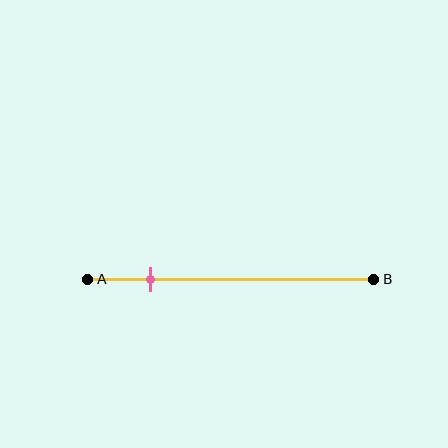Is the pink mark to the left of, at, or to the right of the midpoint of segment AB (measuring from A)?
The pink mark is to the left of the midpoint of segment AB.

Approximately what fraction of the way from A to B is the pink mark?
The pink mark is approximately 20% of the way from A to B.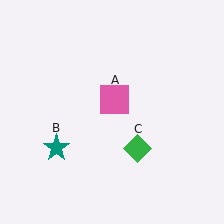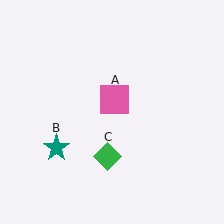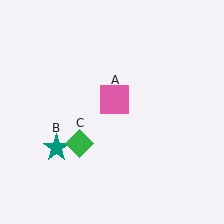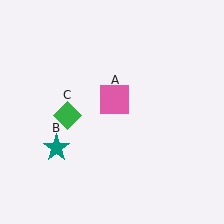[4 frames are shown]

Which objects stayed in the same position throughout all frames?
Pink square (object A) and teal star (object B) remained stationary.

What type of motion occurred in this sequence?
The green diamond (object C) rotated clockwise around the center of the scene.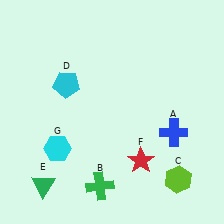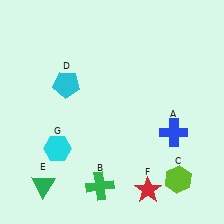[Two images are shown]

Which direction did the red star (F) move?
The red star (F) moved down.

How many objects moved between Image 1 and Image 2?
1 object moved between the two images.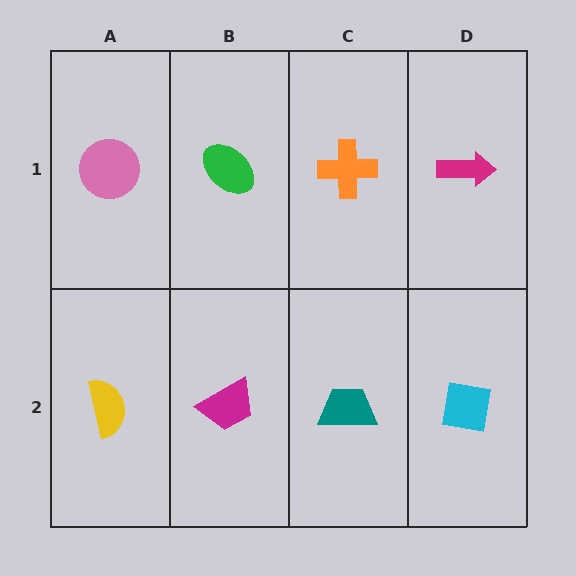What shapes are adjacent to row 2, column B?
A green ellipse (row 1, column B), a yellow semicircle (row 2, column A), a teal trapezoid (row 2, column C).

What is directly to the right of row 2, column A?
A magenta trapezoid.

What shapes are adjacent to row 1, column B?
A magenta trapezoid (row 2, column B), a pink circle (row 1, column A), an orange cross (row 1, column C).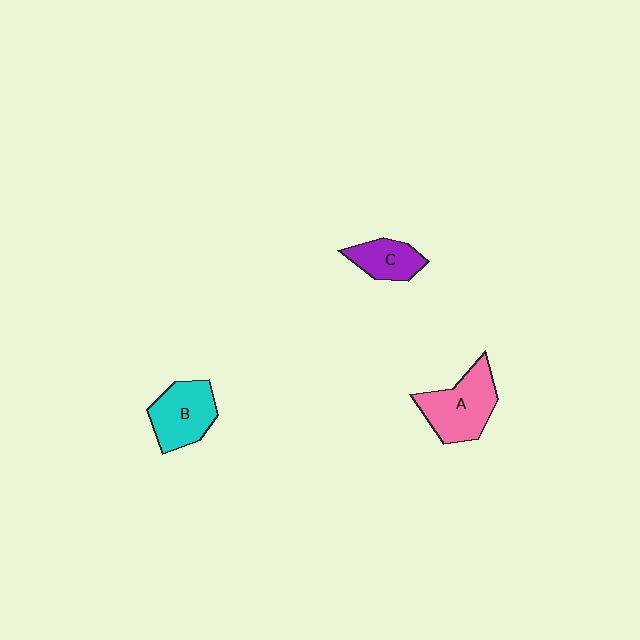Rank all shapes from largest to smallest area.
From largest to smallest: A (pink), B (cyan), C (purple).